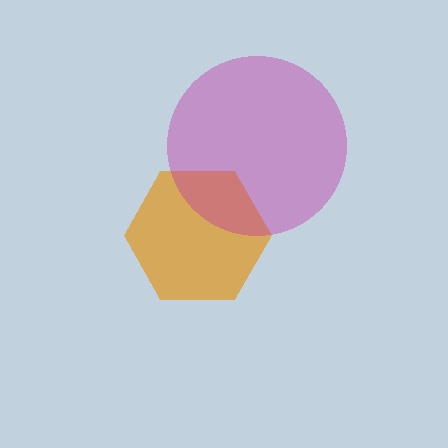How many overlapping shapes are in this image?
There are 2 overlapping shapes in the image.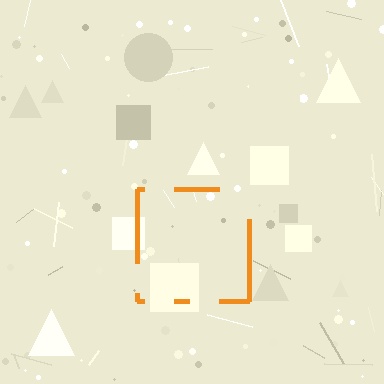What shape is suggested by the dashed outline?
The dashed outline suggests a square.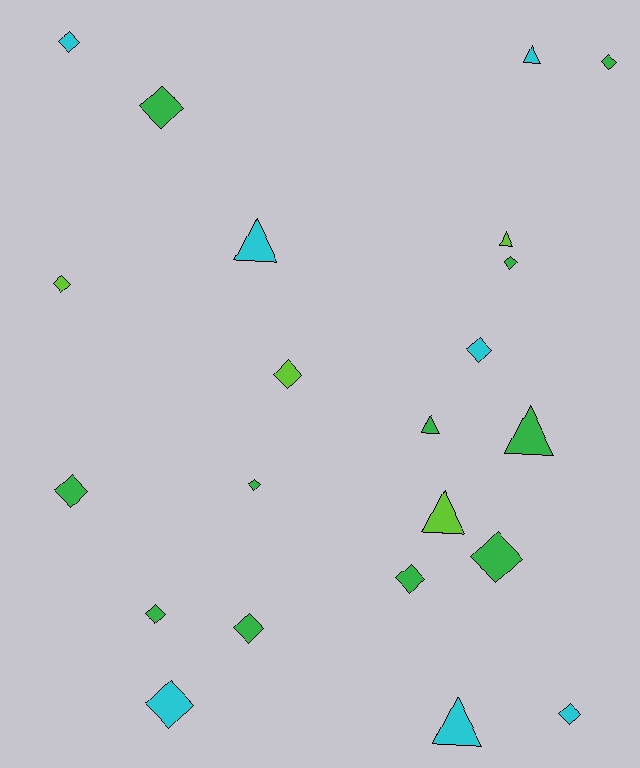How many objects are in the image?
There are 22 objects.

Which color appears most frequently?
Green, with 11 objects.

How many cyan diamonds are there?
There are 4 cyan diamonds.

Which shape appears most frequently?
Diamond, with 15 objects.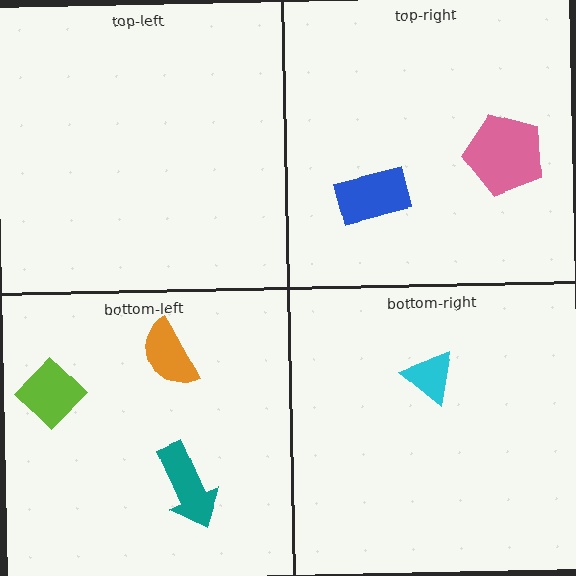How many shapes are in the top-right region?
2.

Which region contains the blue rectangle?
The top-right region.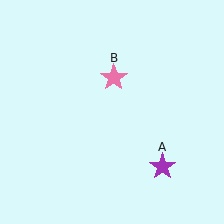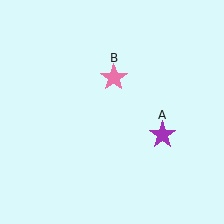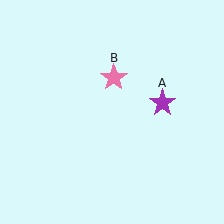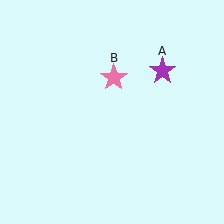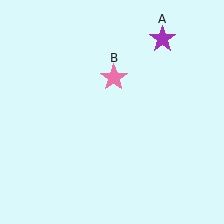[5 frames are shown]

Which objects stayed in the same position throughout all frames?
Pink star (object B) remained stationary.